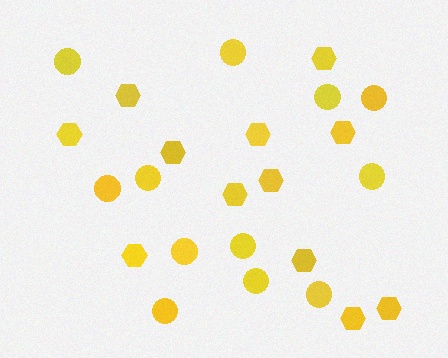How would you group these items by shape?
There are 2 groups: one group of hexagons (12) and one group of circles (12).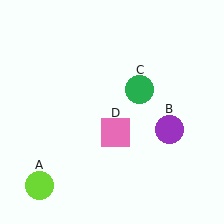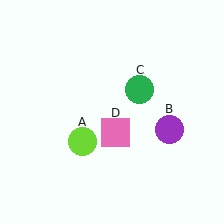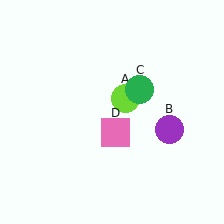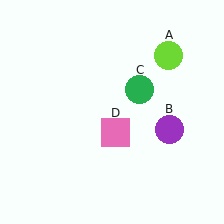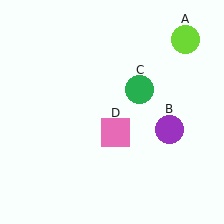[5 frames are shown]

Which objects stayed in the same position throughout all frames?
Purple circle (object B) and green circle (object C) and pink square (object D) remained stationary.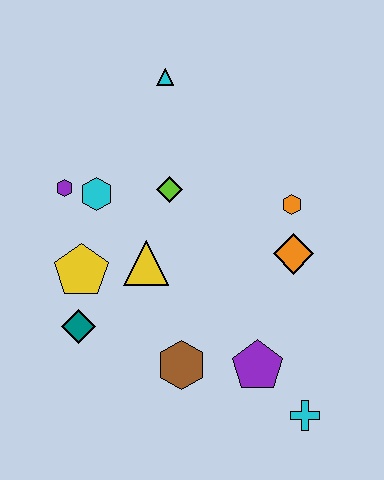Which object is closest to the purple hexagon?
The cyan hexagon is closest to the purple hexagon.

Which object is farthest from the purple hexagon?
The cyan cross is farthest from the purple hexagon.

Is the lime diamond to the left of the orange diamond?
Yes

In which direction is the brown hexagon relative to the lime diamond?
The brown hexagon is below the lime diamond.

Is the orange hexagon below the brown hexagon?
No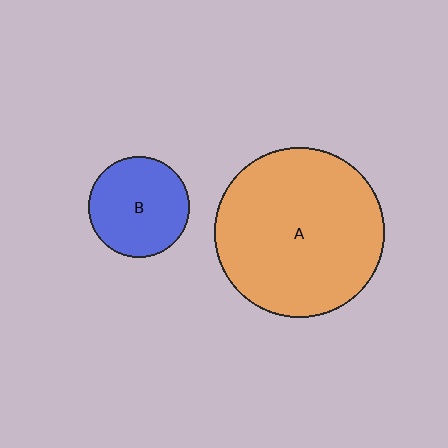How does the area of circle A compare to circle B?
Approximately 2.8 times.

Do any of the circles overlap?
No, none of the circles overlap.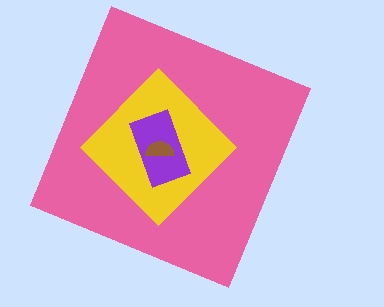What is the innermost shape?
The brown semicircle.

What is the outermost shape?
The pink square.